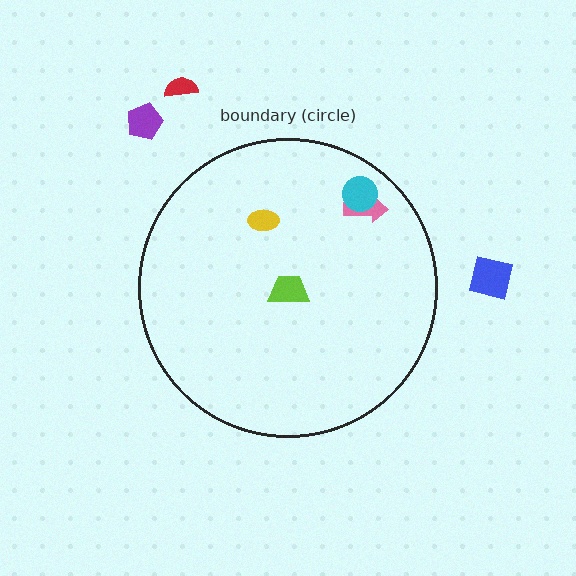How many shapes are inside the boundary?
4 inside, 3 outside.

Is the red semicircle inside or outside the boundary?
Outside.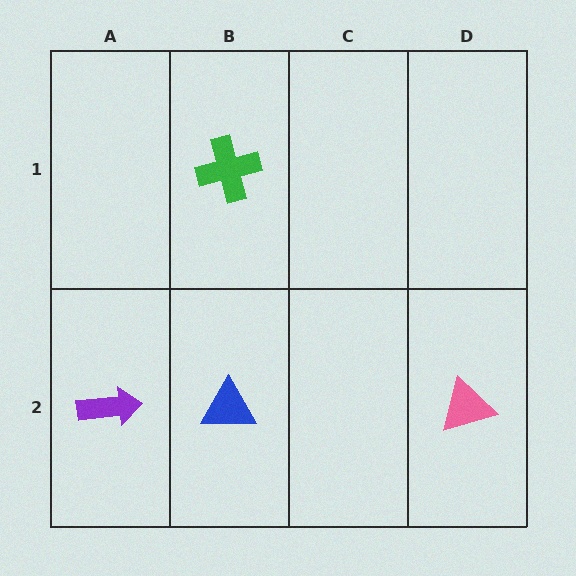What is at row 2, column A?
A purple arrow.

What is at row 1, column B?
A green cross.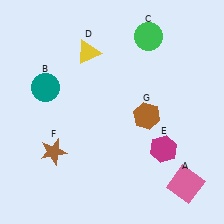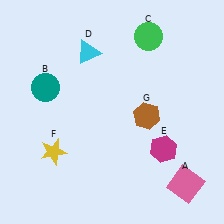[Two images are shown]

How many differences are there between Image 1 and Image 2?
There are 2 differences between the two images.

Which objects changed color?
D changed from yellow to cyan. F changed from brown to yellow.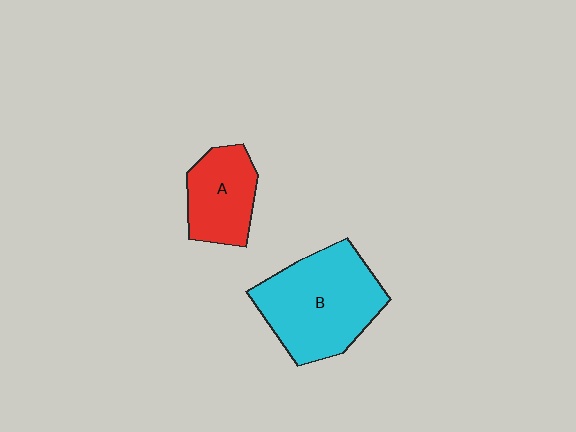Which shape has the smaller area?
Shape A (red).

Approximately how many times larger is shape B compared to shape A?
Approximately 1.8 times.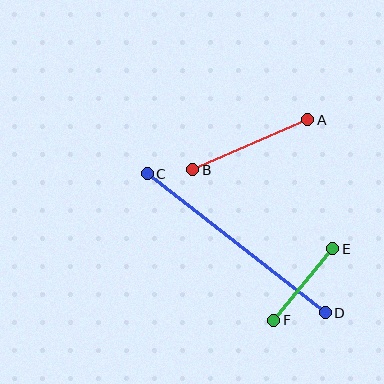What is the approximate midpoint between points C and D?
The midpoint is at approximately (236, 243) pixels.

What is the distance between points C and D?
The distance is approximately 226 pixels.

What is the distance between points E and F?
The distance is approximately 92 pixels.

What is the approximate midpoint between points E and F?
The midpoint is at approximately (303, 285) pixels.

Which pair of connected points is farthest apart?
Points C and D are farthest apart.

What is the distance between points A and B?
The distance is approximately 125 pixels.